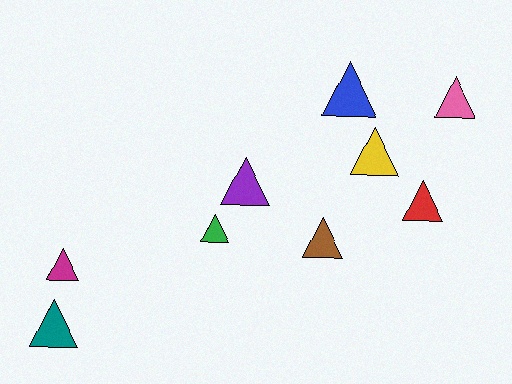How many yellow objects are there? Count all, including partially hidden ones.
There is 1 yellow object.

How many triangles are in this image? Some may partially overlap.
There are 9 triangles.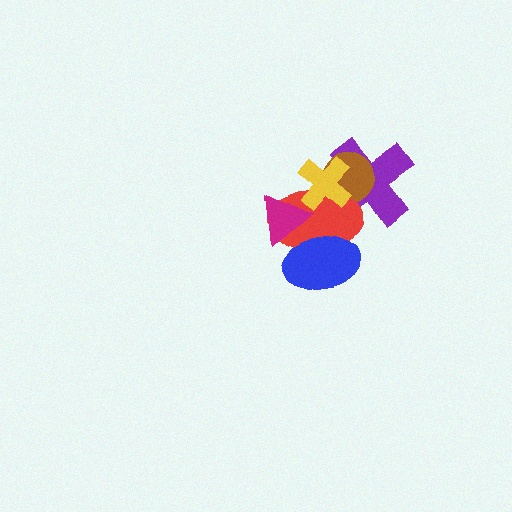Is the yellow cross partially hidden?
No, no other shape covers it.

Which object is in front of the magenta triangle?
The blue ellipse is in front of the magenta triangle.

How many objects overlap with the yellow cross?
3 objects overlap with the yellow cross.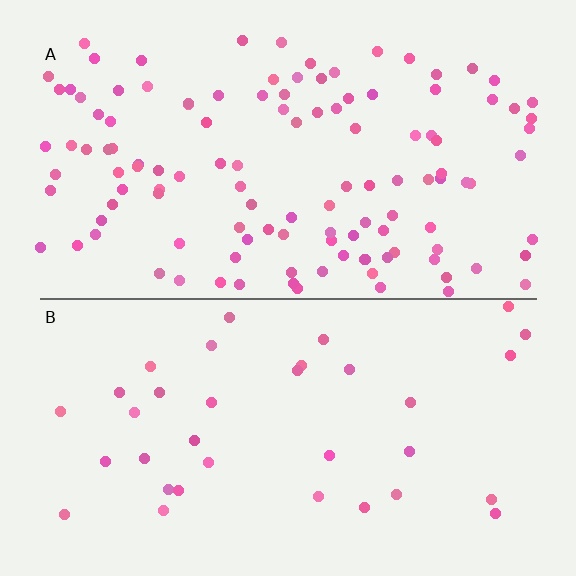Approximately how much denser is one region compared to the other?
Approximately 3.5× — region A over region B.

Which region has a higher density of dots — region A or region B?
A (the top).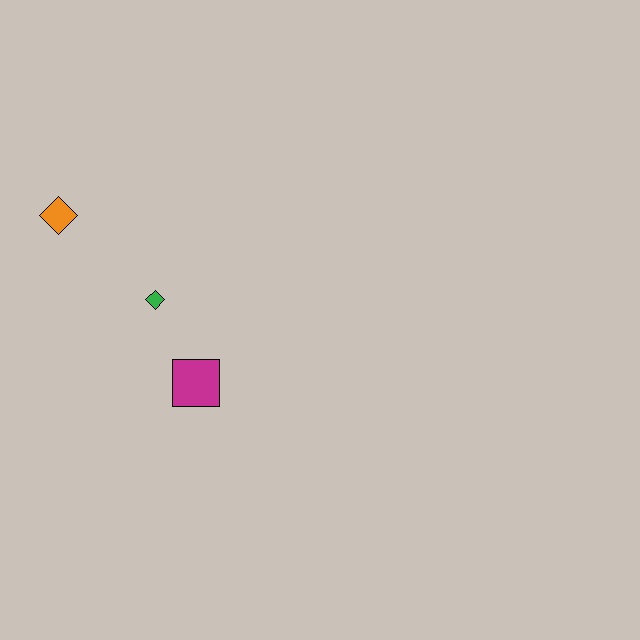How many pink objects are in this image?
There are no pink objects.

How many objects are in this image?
There are 3 objects.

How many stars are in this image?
There are no stars.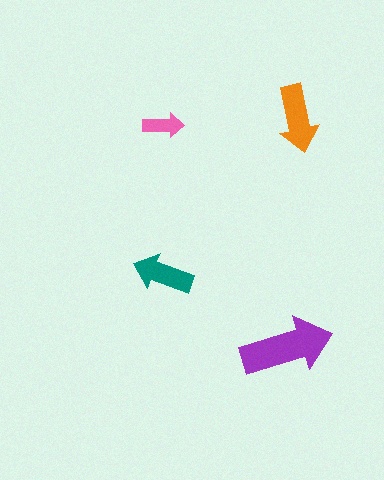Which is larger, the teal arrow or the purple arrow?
The purple one.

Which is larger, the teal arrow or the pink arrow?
The teal one.